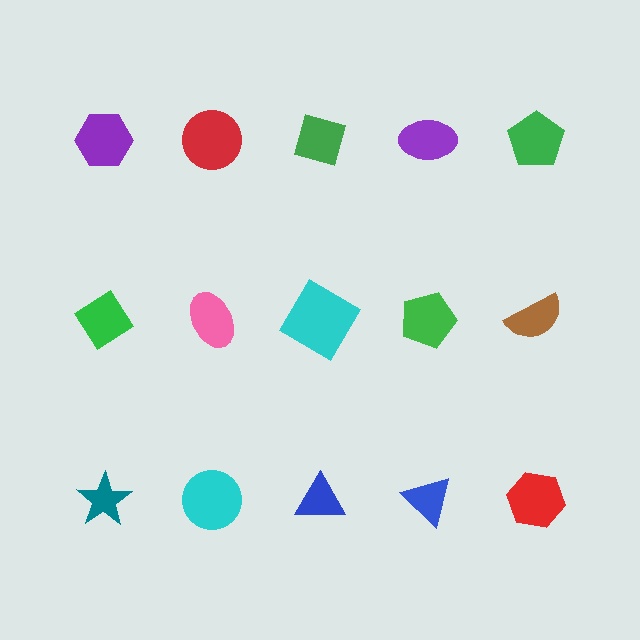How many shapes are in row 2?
5 shapes.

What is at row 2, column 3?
A cyan diamond.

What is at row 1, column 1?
A purple hexagon.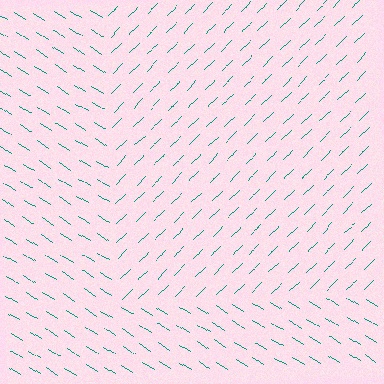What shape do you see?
I see a rectangle.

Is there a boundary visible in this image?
Yes, there is a texture boundary formed by a change in line orientation.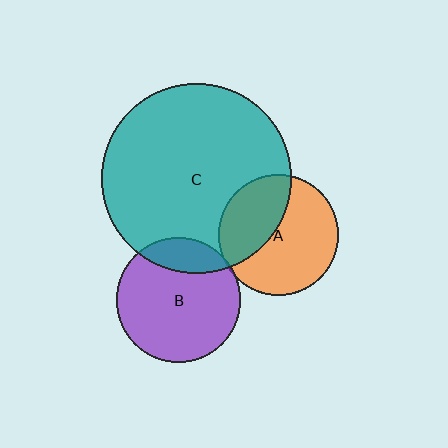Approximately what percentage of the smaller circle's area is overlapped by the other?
Approximately 20%.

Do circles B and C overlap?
Yes.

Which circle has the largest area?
Circle C (teal).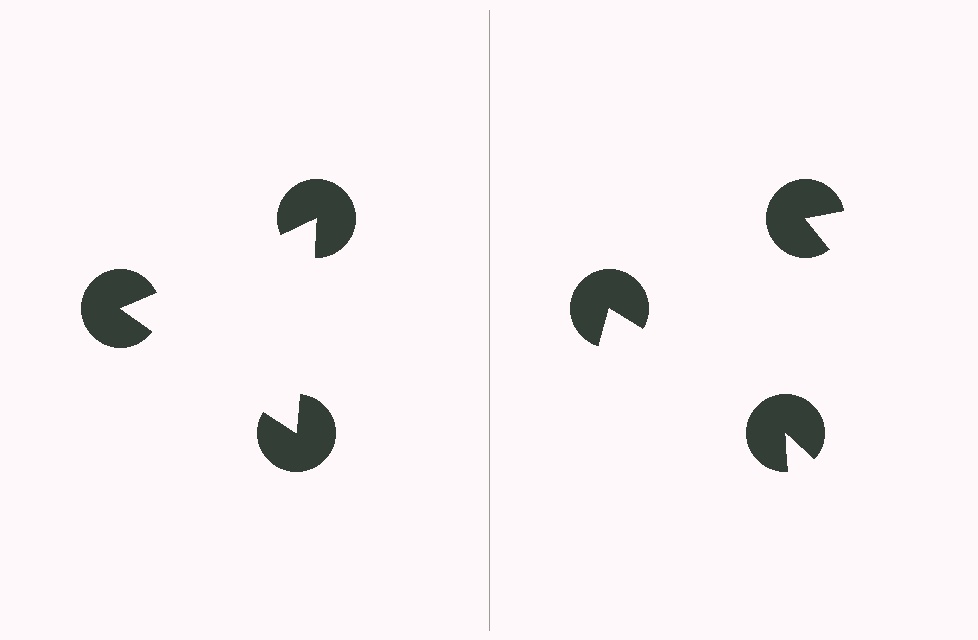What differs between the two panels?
The pac-man discs are positioned identically on both sides; only the wedge orientations differ. On the left they align to a triangle; on the right they are misaligned.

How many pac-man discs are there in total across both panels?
6 — 3 on each side.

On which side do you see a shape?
An illusory triangle appears on the left side. On the right side the wedge cuts are rotated, so no coherent shape forms.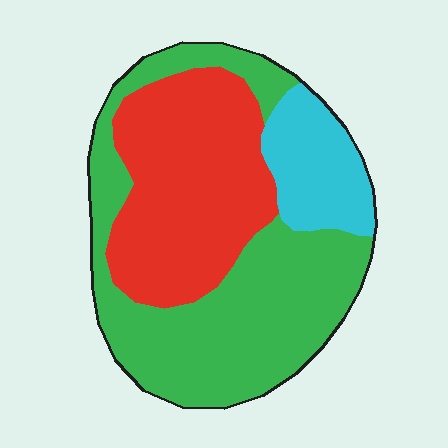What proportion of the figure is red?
Red covers around 35% of the figure.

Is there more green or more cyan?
Green.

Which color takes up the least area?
Cyan, at roughly 15%.